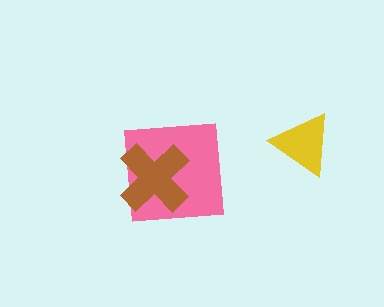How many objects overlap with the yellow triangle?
0 objects overlap with the yellow triangle.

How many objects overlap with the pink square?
1 object overlaps with the pink square.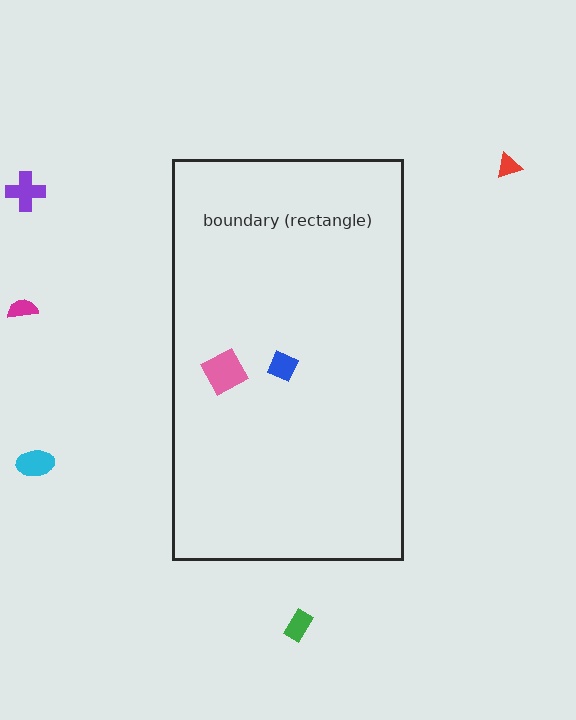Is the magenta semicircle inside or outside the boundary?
Outside.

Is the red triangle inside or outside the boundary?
Outside.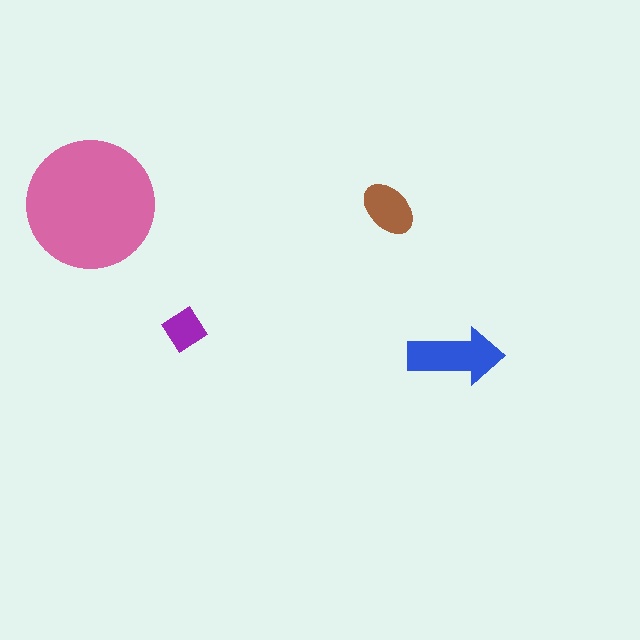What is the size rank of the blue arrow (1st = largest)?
2nd.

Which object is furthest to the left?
The pink circle is leftmost.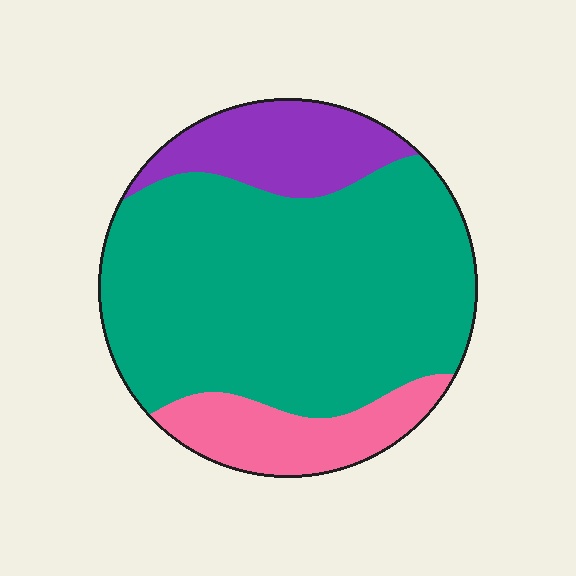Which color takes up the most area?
Teal, at roughly 70%.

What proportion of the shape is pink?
Pink takes up about one sixth (1/6) of the shape.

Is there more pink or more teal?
Teal.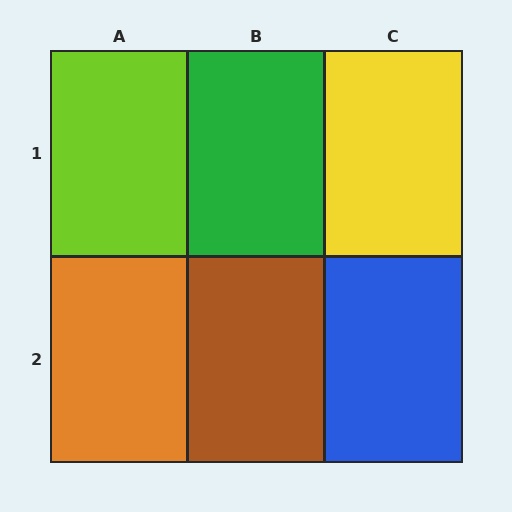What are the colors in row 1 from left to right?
Lime, green, yellow.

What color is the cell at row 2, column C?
Blue.